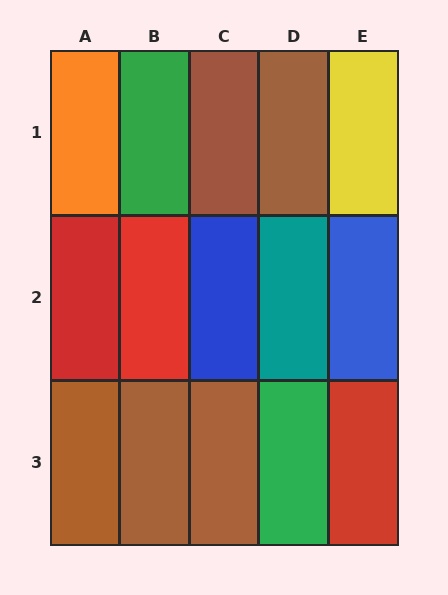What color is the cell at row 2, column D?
Teal.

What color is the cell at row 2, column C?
Blue.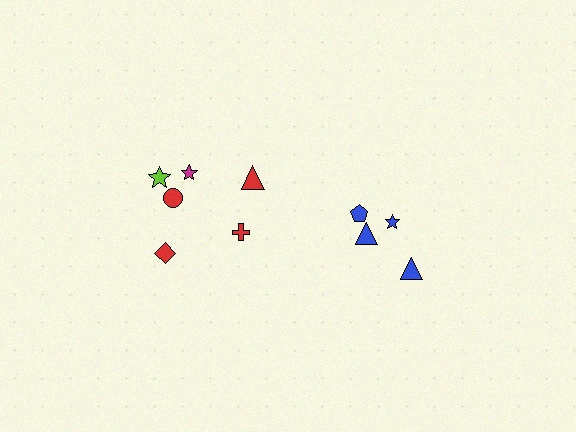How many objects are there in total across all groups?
There are 10 objects.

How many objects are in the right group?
There are 4 objects.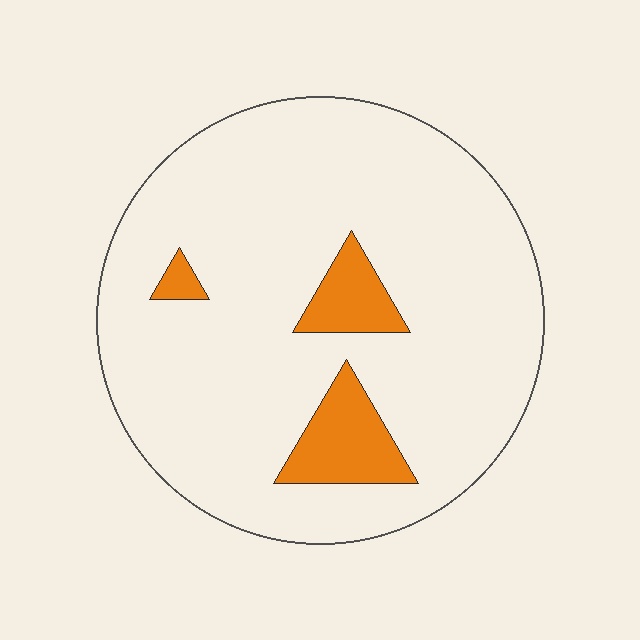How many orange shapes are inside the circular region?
3.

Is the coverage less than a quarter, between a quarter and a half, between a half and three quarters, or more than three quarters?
Less than a quarter.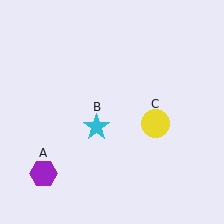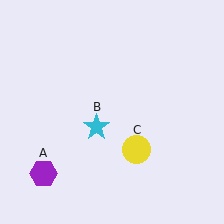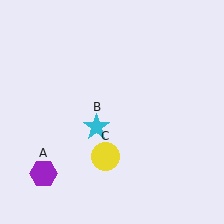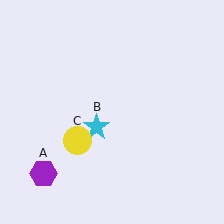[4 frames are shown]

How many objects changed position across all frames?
1 object changed position: yellow circle (object C).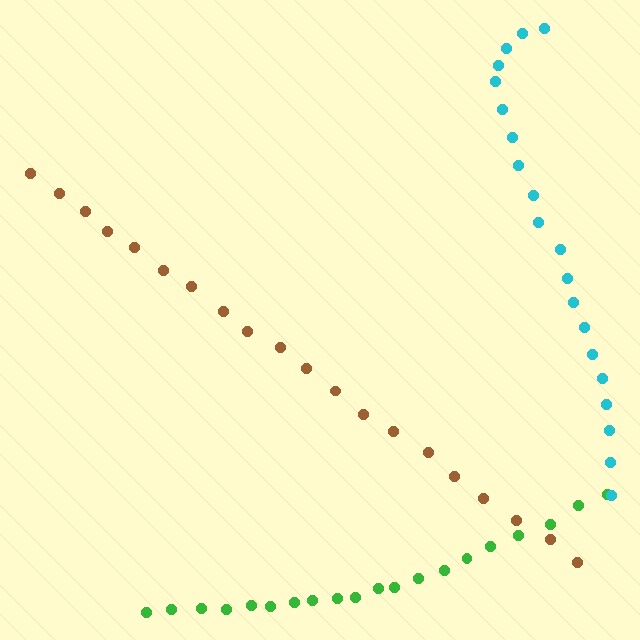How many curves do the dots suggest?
There are 3 distinct paths.